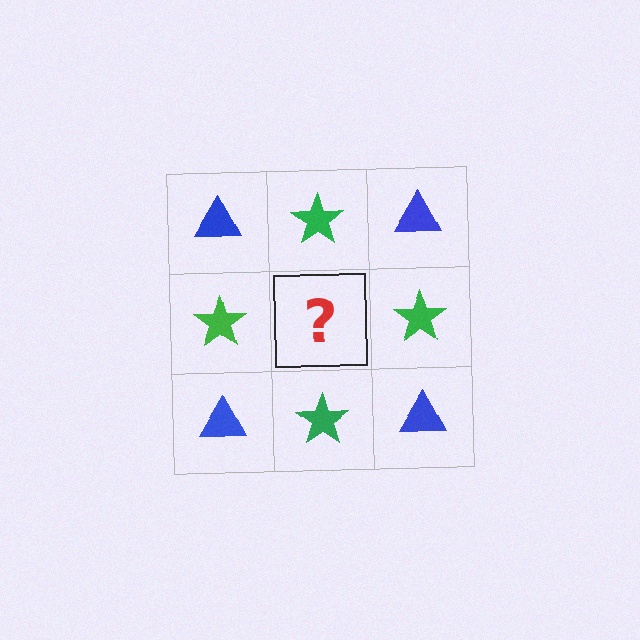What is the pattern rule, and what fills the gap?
The rule is that it alternates blue triangle and green star in a checkerboard pattern. The gap should be filled with a blue triangle.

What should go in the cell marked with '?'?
The missing cell should contain a blue triangle.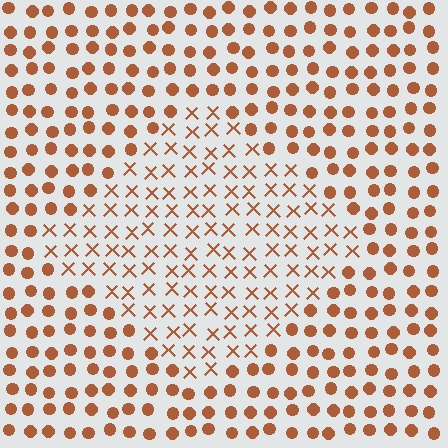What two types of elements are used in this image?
The image uses X marks inside the diamond region and circles outside it.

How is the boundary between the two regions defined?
The boundary is defined by a change in element shape: X marks inside vs. circles outside. All elements share the same color and spacing.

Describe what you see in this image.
The image is filled with small brown elements arranged in a uniform grid. A diamond-shaped region contains X marks, while the surrounding area contains circles. The boundary is defined purely by the change in element shape.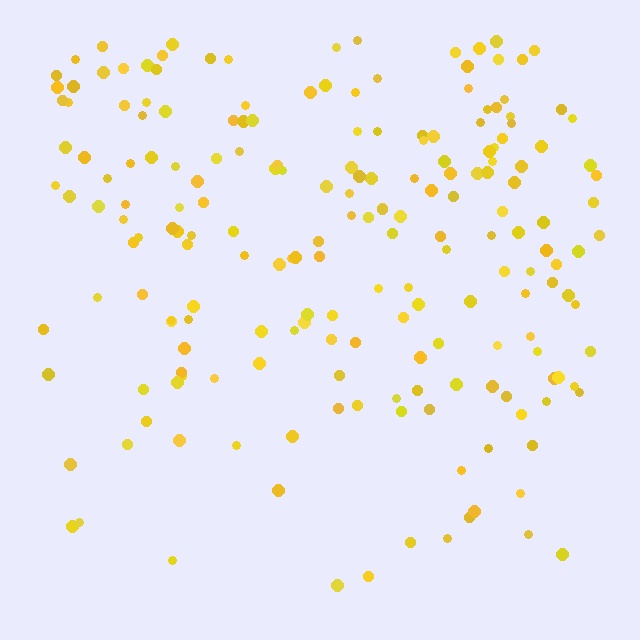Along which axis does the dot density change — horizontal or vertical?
Vertical.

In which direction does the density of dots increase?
From bottom to top, with the top side densest.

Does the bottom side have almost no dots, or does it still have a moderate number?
Still a moderate number, just noticeably fewer than the top.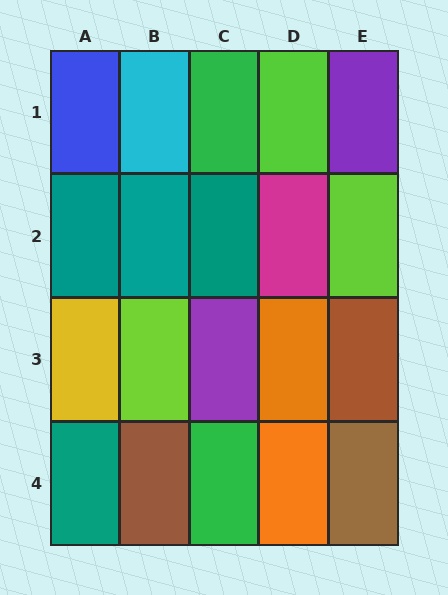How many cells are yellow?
1 cell is yellow.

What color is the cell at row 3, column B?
Lime.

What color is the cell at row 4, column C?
Green.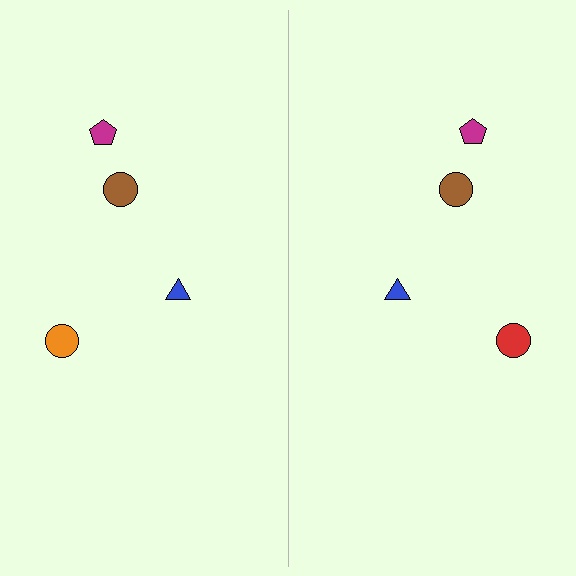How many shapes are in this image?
There are 8 shapes in this image.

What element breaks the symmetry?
The red circle on the right side breaks the symmetry — its mirror counterpart is orange.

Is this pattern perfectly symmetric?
No, the pattern is not perfectly symmetric. The red circle on the right side breaks the symmetry — its mirror counterpart is orange.